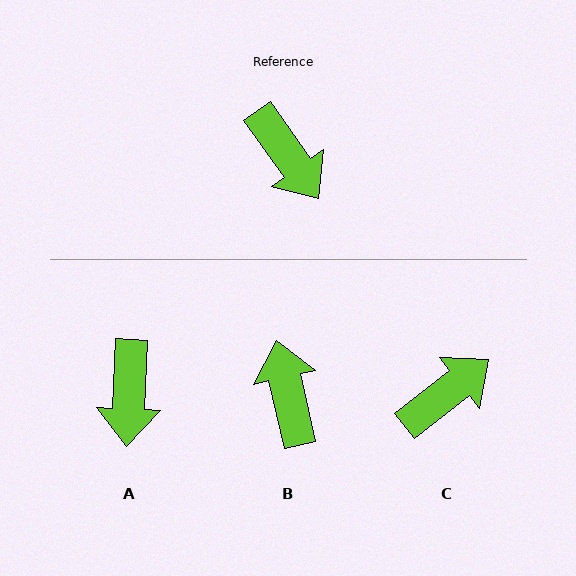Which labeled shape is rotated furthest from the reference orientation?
B, about 157 degrees away.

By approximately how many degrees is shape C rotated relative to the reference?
Approximately 93 degrees counter-clockwise.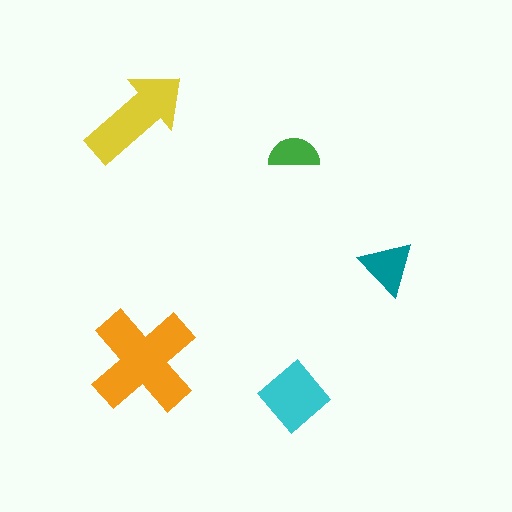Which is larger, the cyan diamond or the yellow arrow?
The yellow arrow.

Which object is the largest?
The orange cross.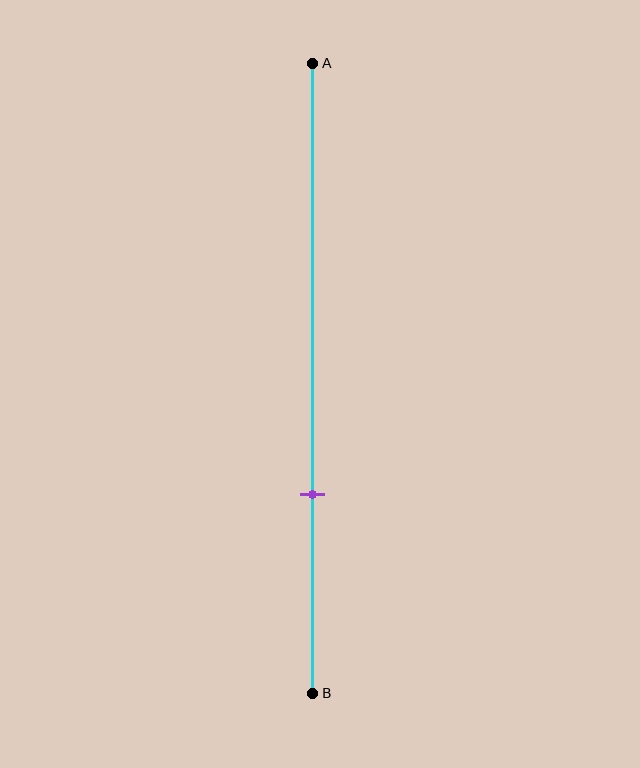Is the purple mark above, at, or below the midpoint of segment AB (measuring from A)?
The purple mark is below the midpoint of segment AB.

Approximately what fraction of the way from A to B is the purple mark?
The purple mark is approximately 70% of the way from A to B.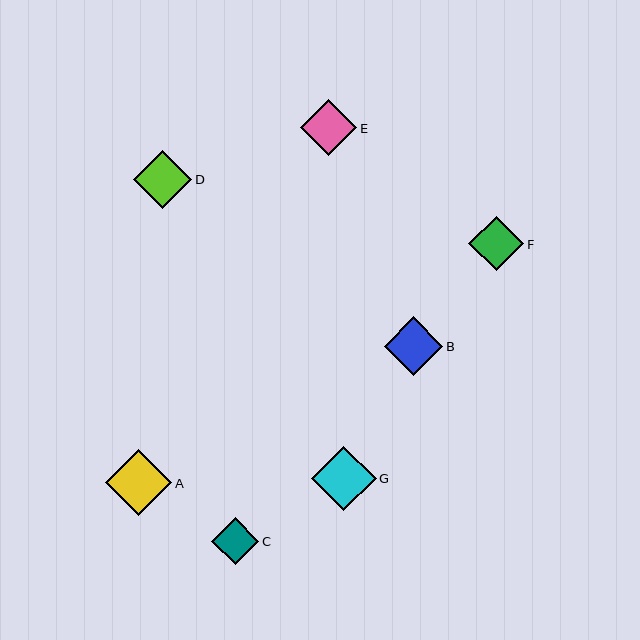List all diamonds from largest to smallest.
From largest to smallest: A, G, B, D, E, F, C.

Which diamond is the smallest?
Diamond C is the smallest with a size of approximately 47 pixels.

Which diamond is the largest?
Diamond A is the largest with a size of approximately 66 pixels.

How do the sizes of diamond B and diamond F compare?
Diamond B and diamond F are approximately the same size.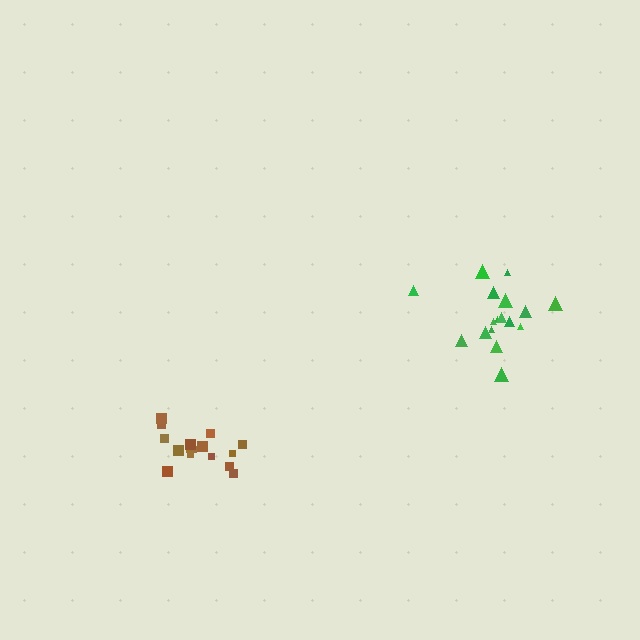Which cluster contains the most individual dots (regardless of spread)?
Green (17).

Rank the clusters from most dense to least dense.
brown, green.